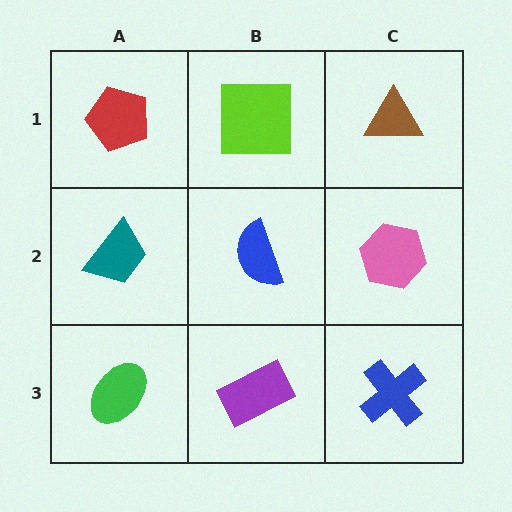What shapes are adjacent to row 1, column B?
A blue semicircle (row 2, column B), a red pentagon (row 1, column A), a brown triangle (row 1, column C).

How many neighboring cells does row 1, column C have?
2.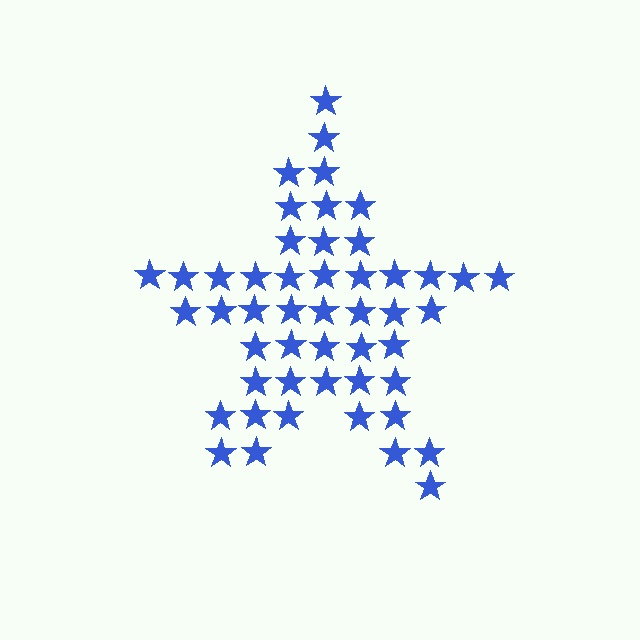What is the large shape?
The large shape is a star.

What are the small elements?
The small elements are stars.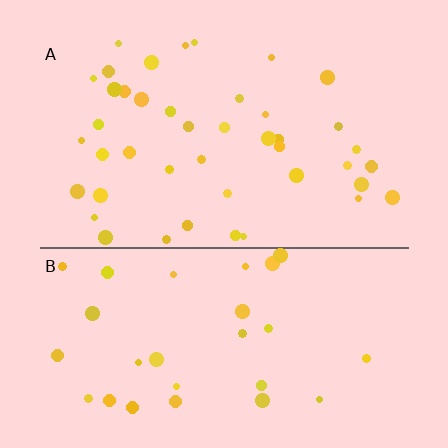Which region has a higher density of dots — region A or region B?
A (the top).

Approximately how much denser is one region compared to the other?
Approximately 1.5× — region A over region B.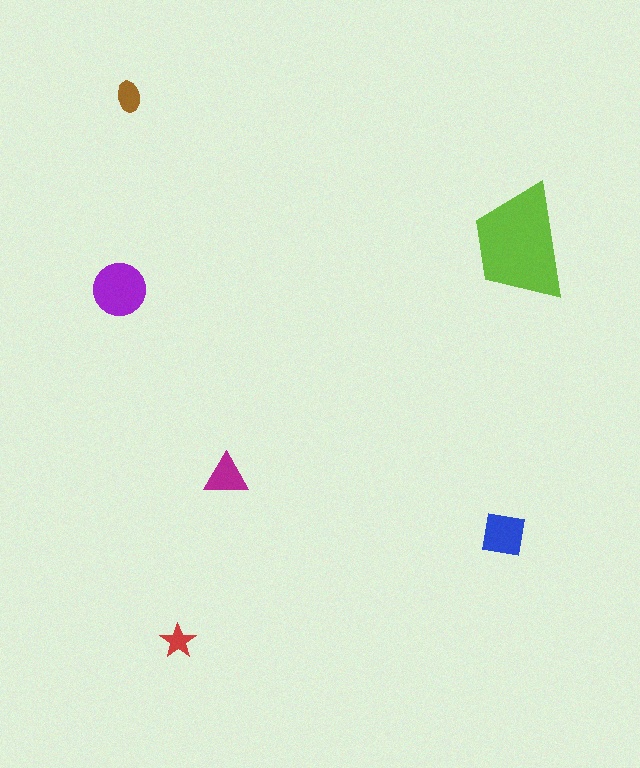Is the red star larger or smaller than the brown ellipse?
Smaller.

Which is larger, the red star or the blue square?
The blue square.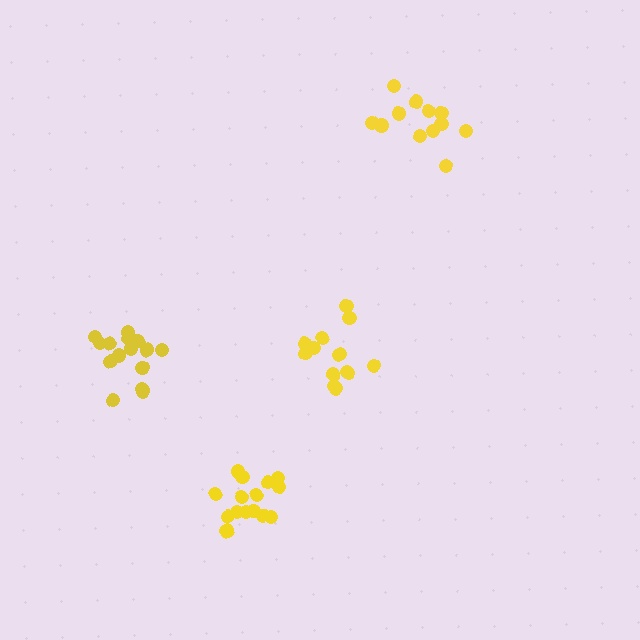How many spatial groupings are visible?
There are 4 spatial groupings.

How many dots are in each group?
Group 1: 15 dots, Group 2: 12 dots, Group 3: 15 dots, Group 4: 13 dots (55 total).